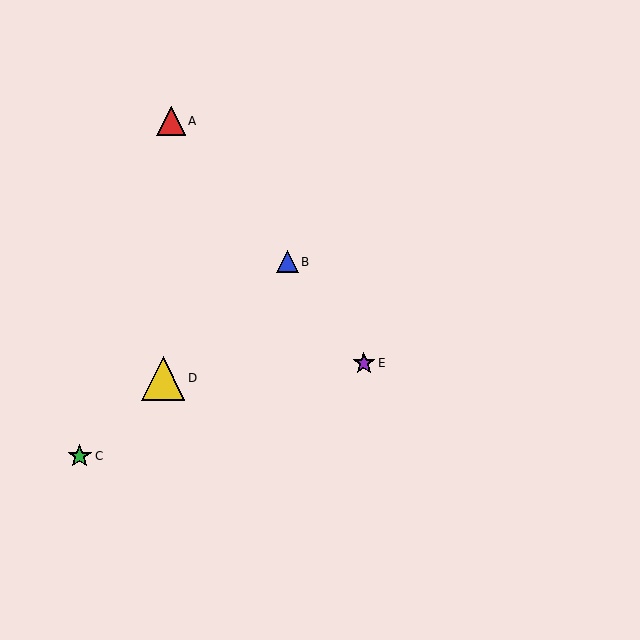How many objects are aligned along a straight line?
3 objects (B, C, D) are aligned along a straight line.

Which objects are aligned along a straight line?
Objects B, C, D are aligned along a straight line.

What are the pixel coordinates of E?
Object E is at (364, 364).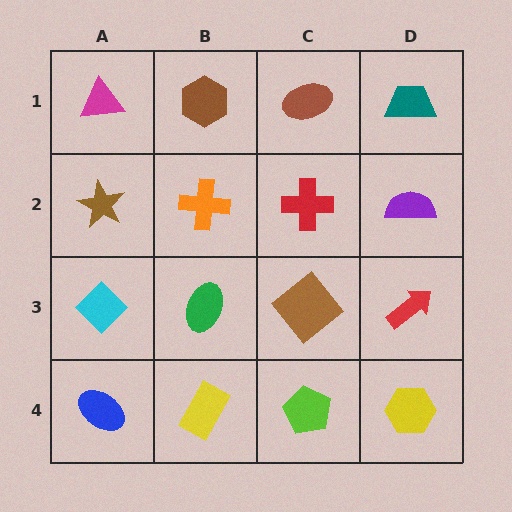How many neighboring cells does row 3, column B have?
4.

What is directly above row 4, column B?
A green ellipse.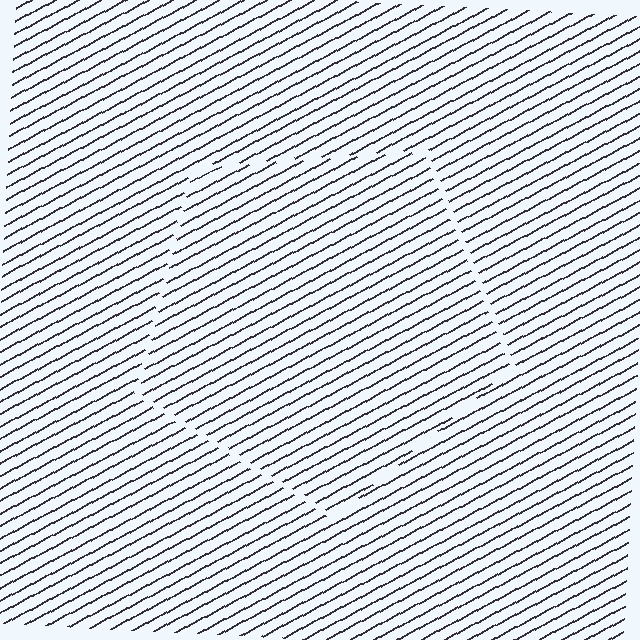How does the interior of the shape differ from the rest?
The interior of the shape contains the same grating, shifted by half a period — the contour is defined by the phase discontinuity where line-ends from the inner and outer gratings abut.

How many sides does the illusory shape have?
5 sides — the line-ends trace a pentagon.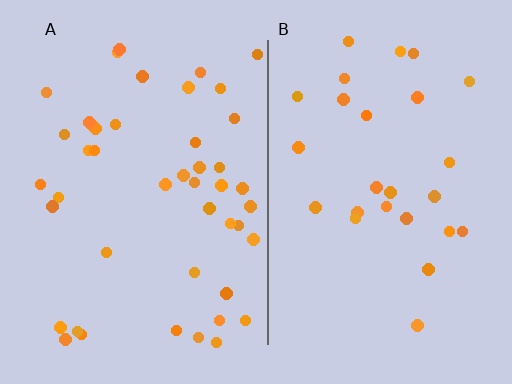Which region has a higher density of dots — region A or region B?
A (the left).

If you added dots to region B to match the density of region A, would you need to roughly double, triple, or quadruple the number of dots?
Approximately double.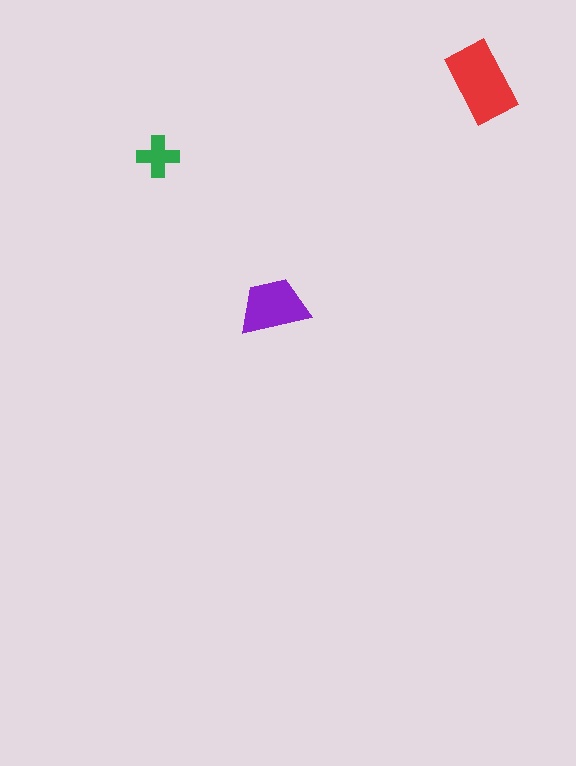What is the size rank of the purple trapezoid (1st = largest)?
2nd.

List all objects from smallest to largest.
The green cross, the purple trapezoid, the red rectangle.